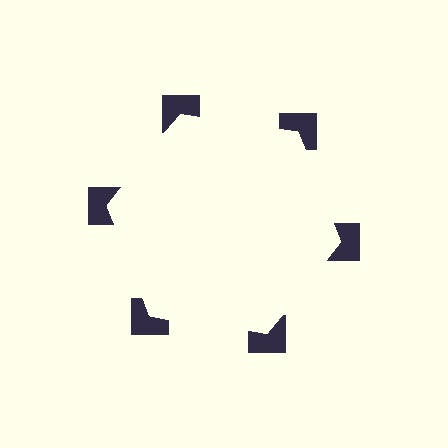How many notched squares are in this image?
There are 6 — one at each vertex of the illusory hexagon.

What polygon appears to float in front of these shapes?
An illusory hexagon — its edges are inferred from the aligned wedge cuts in the notched squares, not physically drawn.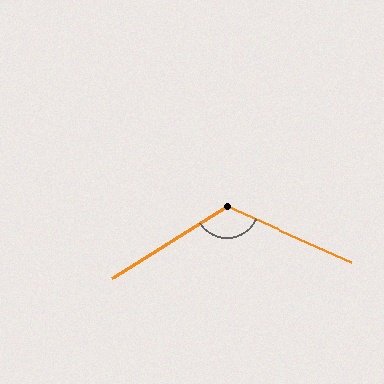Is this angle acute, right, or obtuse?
It is obtuse.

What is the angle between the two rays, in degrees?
Approximately 124 degrees.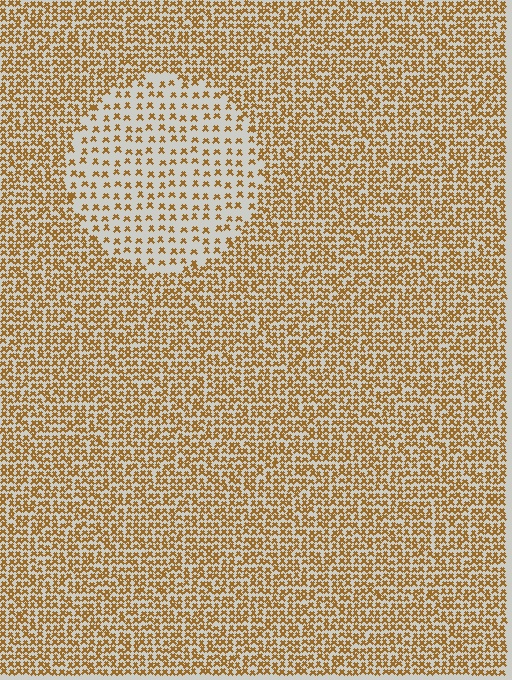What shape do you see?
I see a circle.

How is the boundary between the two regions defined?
The boundary is defined by a change in element density (approximately 2.3x ratio). All elements are the same color, size, and shape.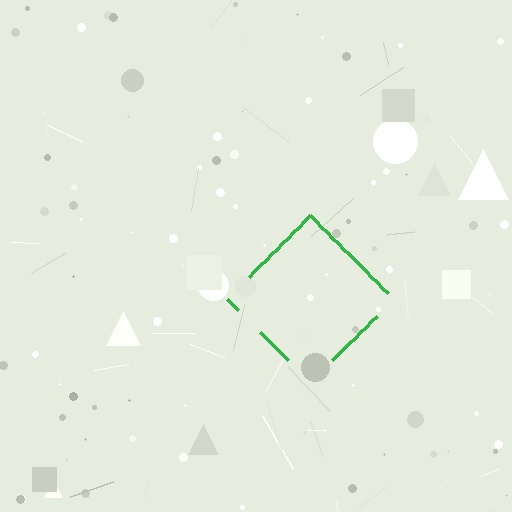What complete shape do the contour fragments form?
The contour fragments form a diamond.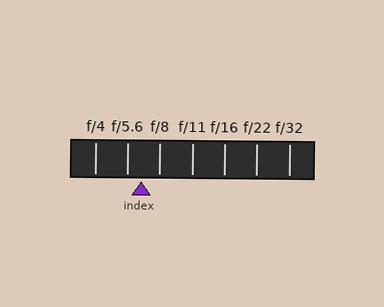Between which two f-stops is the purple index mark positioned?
The index mark is between f/5.6 and f/8.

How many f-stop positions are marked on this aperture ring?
There are 7 f-stop positions marked.